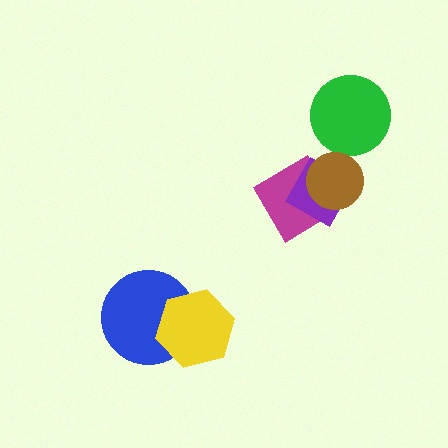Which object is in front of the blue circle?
The yellow hexagon is in front of the blue circle.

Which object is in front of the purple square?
The brown circle is in front of the purple square.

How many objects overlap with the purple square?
2 objects overlap with the purple square.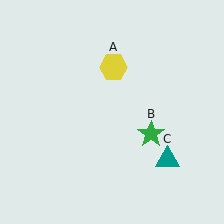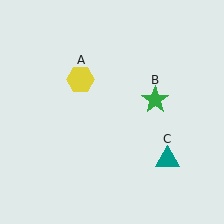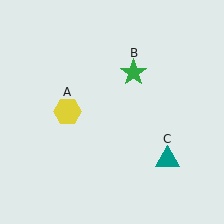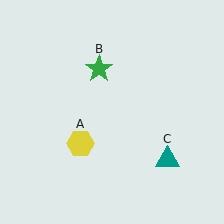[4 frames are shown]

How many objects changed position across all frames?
2 objects changed position: yellow hexagon (object A), green star (object B).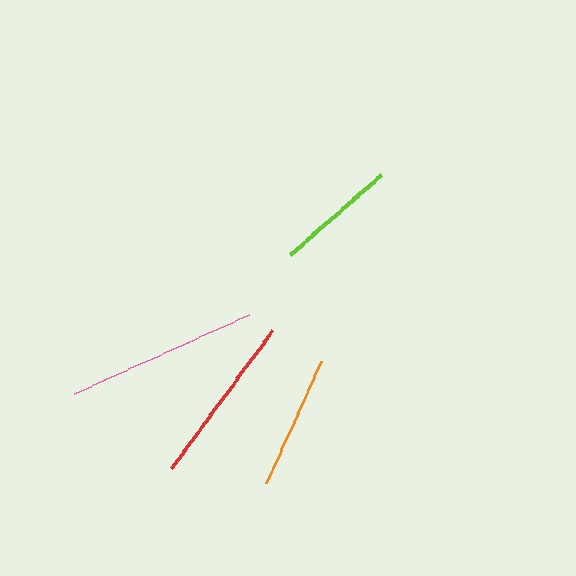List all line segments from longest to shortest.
From longest to shortest: pink, red, orange, lime.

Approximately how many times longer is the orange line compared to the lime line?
The orange line is approximately 1.1 times the length of the lime line.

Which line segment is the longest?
The pink line is the longest at approximately 191 pixels.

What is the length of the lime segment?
The lime segment is approximately 121 pixels long.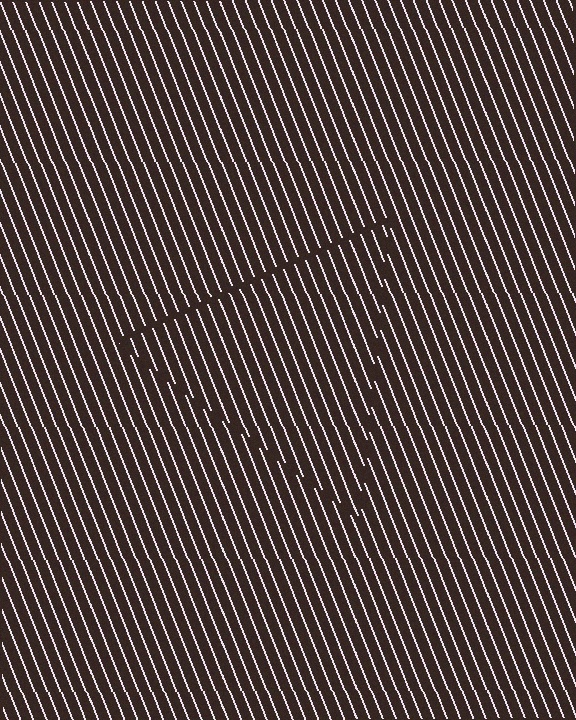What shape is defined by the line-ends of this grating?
An illusory triangle. The interior of the shape contains the same grating, shifted by half a period — the contour is defined by the phase discontinuity where line-ends from the inner and outer gratings abut.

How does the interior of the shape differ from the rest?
The interior of the shape contains the same grating, shifted by half a period — the contour is defined by the phase discontinuity where line-ends from the inner and outer gratings abut.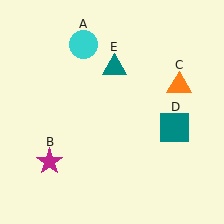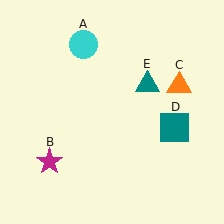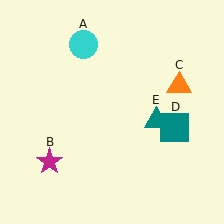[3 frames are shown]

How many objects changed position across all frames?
1 object changed position: teal triangle (object E).